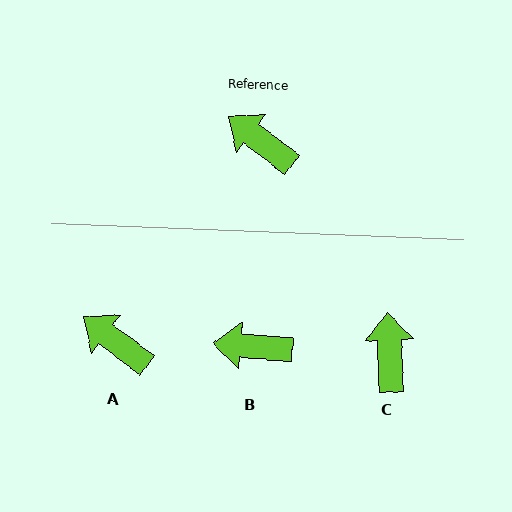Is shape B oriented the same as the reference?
No, it is off by about 32 degrees.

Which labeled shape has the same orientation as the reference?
A.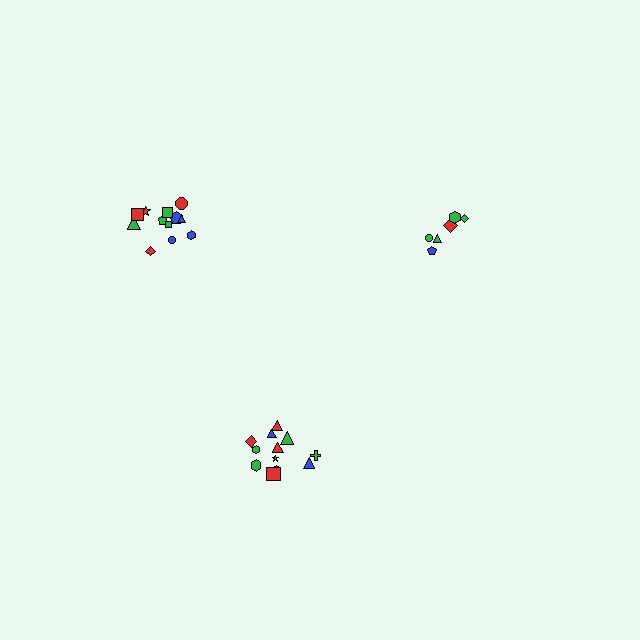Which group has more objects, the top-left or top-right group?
The top-left group.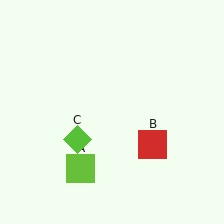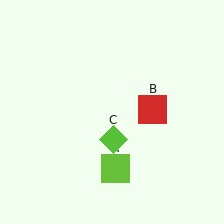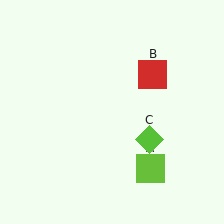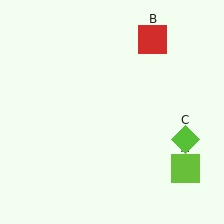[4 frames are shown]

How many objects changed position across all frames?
3 objects changed position: lime square (object A), red square (object B), lime diamond (object C).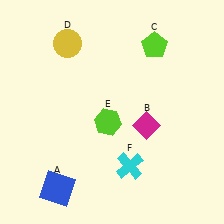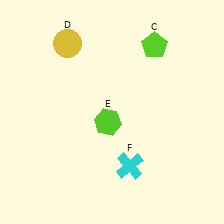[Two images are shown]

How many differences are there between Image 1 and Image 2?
There are 2 differences between the two images.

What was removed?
The blue square (A), the magenta diamond (B) were removed in Image 2.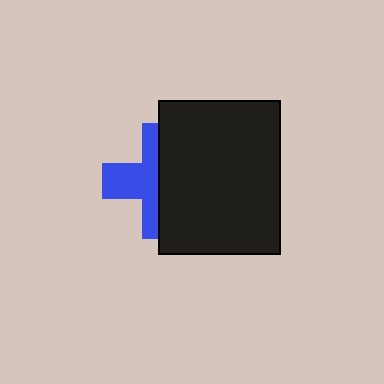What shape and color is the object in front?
The object in front is a black rectangle.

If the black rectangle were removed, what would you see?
You would see the complete blue cross.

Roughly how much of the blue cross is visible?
About half of it is visible (roughly 47%).